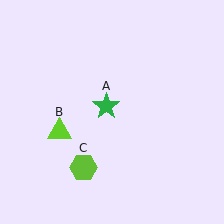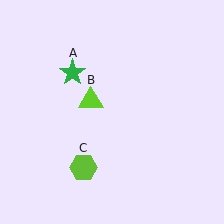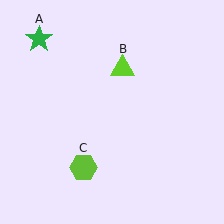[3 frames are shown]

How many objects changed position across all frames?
2 objects changed position: green star (object A), lime triangle (object B).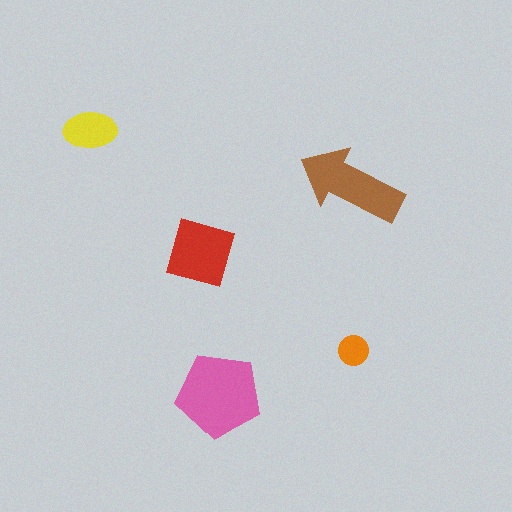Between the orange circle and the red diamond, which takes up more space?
The red diamond.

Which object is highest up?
The yellow ellipse is topmost.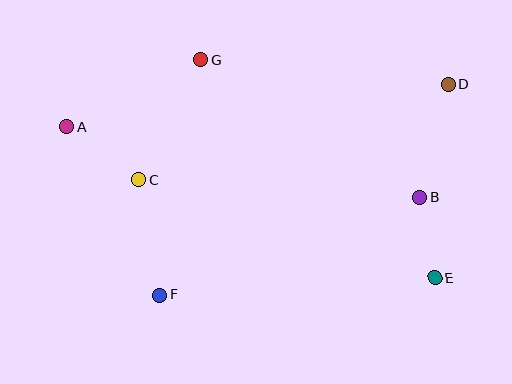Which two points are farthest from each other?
Points A and E are farthest from each other.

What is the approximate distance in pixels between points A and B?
The distance between A and B is approximately 360 pixels.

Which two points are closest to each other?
Points B and E are closest to each other.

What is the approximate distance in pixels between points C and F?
The distance between C and F is approximately 117 pixels.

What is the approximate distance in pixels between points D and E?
The distance between D and E is approximately 194 pixels.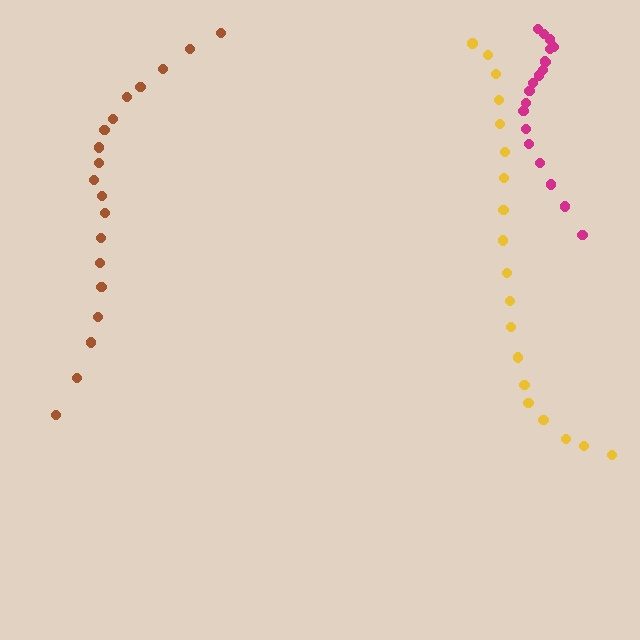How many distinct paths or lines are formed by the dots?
There are 3 distinct paths.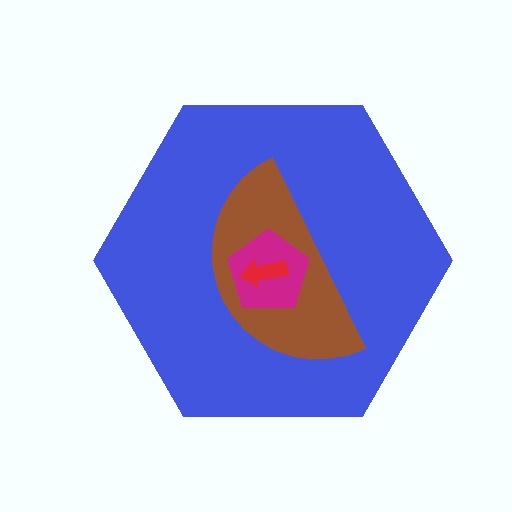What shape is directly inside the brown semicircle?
The magenta pentagon.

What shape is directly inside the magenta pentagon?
The red arrow.